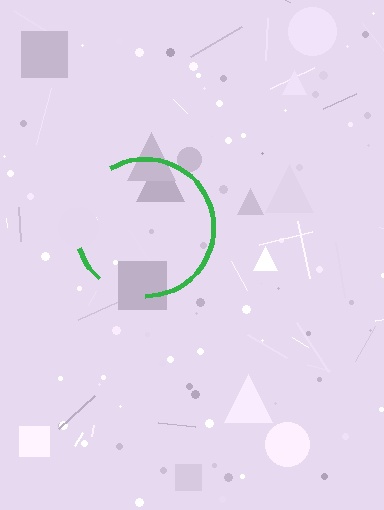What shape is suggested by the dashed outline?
The dashed outline suggests a circle.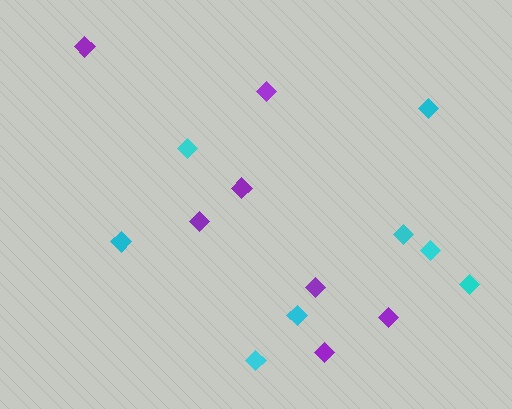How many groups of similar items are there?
There are 2 groups: one group of purple diamonds (7) and one group of cyan diamonds (8).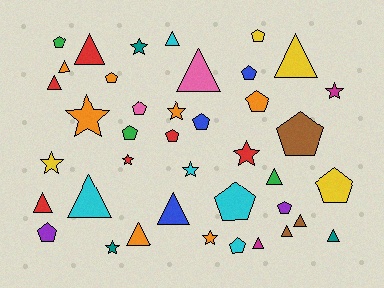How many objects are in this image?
There are 40 objects.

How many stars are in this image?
There are 10 stars.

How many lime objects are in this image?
There are no lime objects.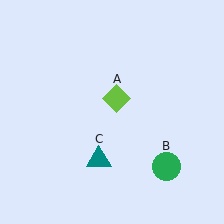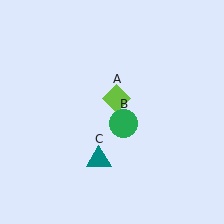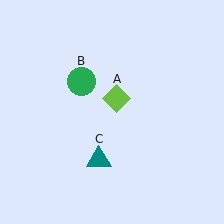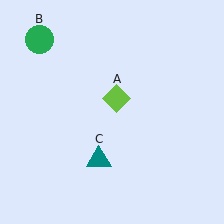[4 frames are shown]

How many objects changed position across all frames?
1 object changed position: green circle (object B).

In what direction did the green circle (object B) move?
The green circle (object B) moved up and to the left.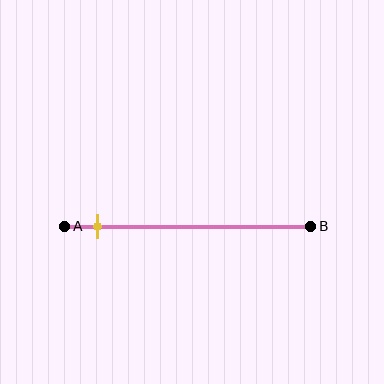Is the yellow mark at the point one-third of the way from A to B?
No, the mark is at about 15% from A, not at the 33% one-third point.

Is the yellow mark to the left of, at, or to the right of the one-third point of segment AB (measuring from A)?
The yellow mark is to the left of the one-third point of segment AB.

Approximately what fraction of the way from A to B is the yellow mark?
The yellow mark is approximately 15% of the way from A to B.